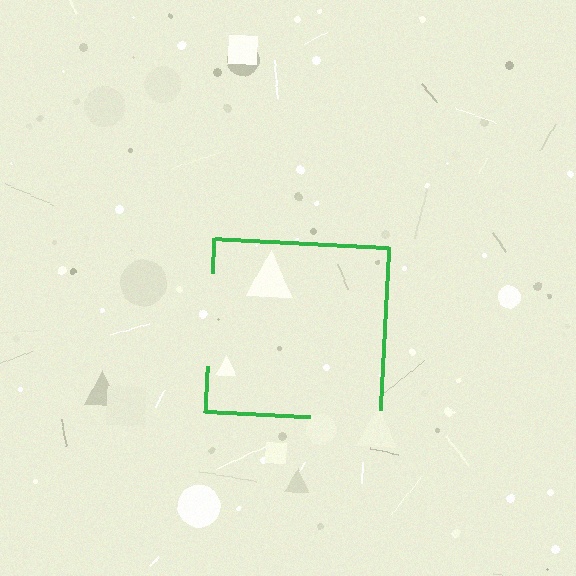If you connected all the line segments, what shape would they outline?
They would outline a square.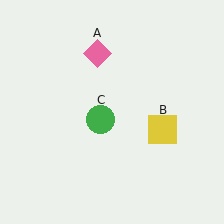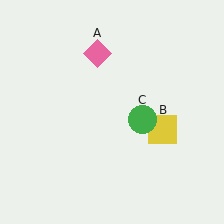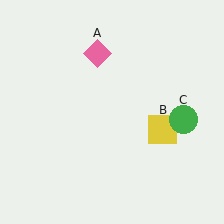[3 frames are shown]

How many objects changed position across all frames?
1 object changed position: green circle (object C).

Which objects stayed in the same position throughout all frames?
Pink diamond (object A) and yellow square (object B) remained stationary.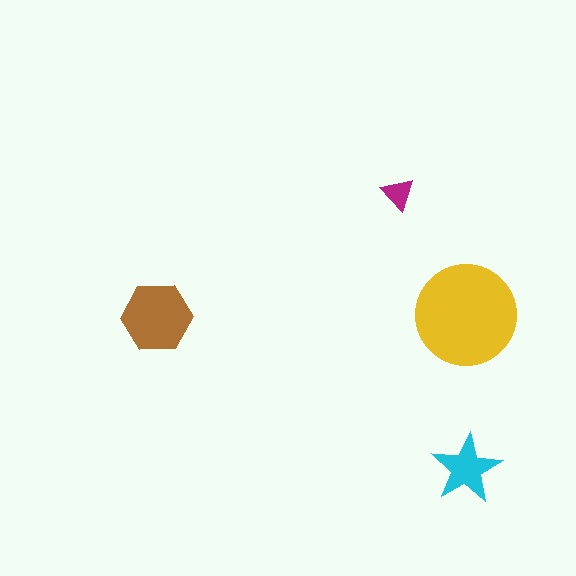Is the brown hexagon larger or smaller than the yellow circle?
Smaller.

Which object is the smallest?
The magenta triangle.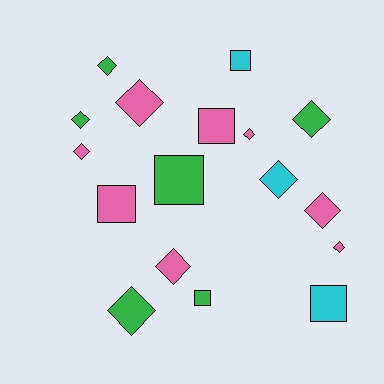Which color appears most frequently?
Pink, with 8 objects.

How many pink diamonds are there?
There are 6 pink diamonds.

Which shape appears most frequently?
Diamond, with 11 objects.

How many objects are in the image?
There are 17 objects.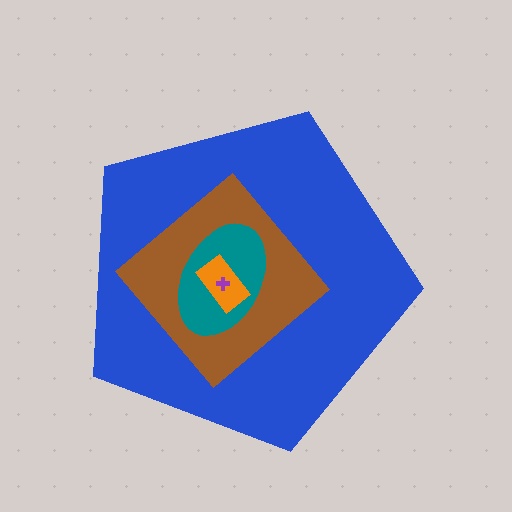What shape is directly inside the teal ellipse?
The orange rectangle.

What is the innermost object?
The purple cross.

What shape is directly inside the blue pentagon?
The brown diamond.